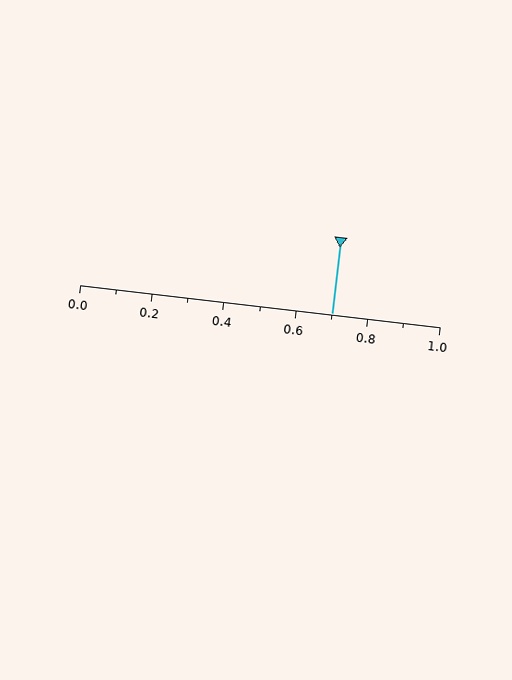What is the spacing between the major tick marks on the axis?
The major ticks are spaced 0.2 apart.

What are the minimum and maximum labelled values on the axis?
The axis runs from 0.0 to 1.0.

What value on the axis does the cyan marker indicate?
The marker indicates approximately 0.7.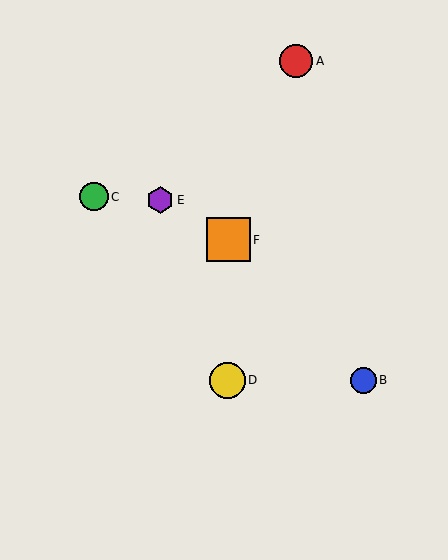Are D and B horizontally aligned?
Yes, both are at y≈380.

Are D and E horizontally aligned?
No, D is at y≈380 and E is at y≈200.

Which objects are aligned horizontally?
Objects B, D are aligned horizontally.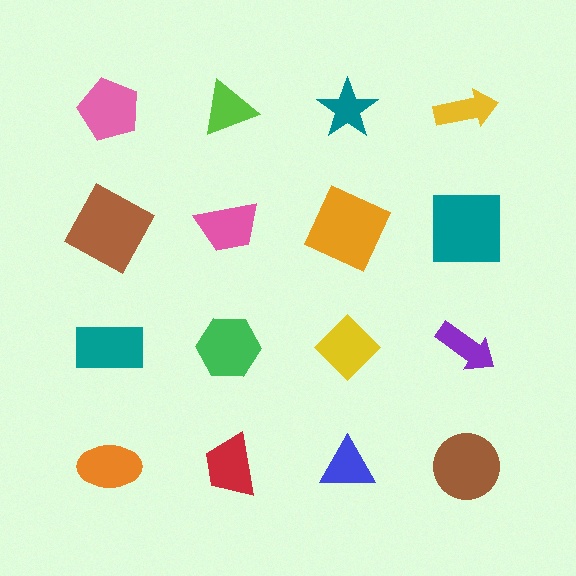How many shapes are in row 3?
4 shapes.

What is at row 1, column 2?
A lime triangle.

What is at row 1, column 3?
A teal star.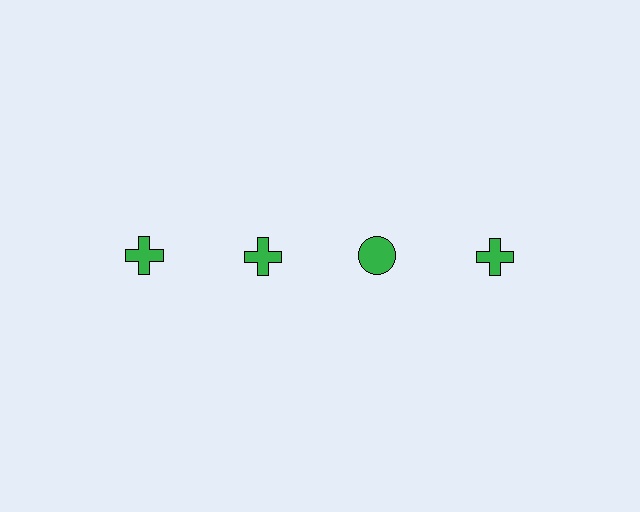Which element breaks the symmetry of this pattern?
The green circle in the top row, center column breaks the symmetry. All other shapes are green crosses.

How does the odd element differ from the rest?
It has a different shape: circle instead of cross.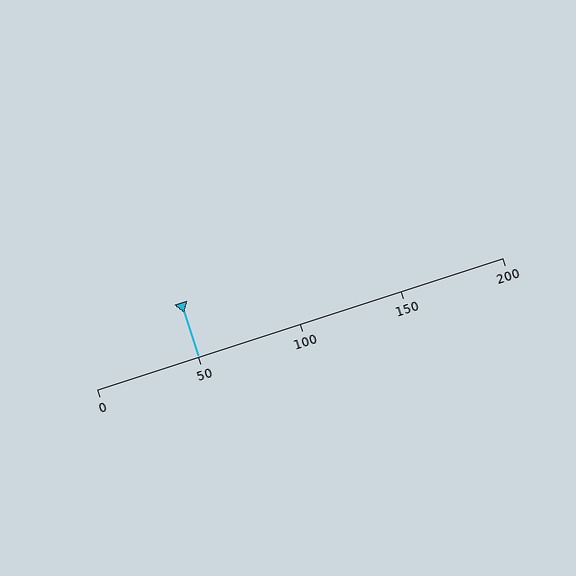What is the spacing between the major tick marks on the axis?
The major ticks are spaced 50 apart.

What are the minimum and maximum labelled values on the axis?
The axis runs from 0 to 200.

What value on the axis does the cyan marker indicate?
The marker indicates approximately 50.